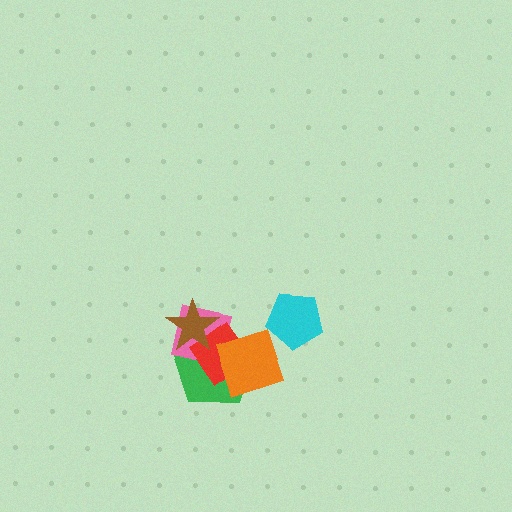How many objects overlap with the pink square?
4 objects overlap with the pink square.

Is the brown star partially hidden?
No, no other shape covers it.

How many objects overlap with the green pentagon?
4 objects overlap with the green pentagon.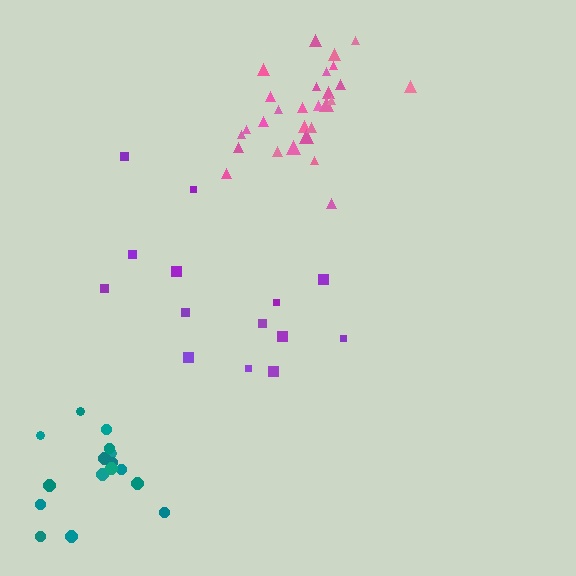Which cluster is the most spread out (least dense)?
Purple.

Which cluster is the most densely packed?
Pink.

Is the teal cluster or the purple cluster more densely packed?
Teal.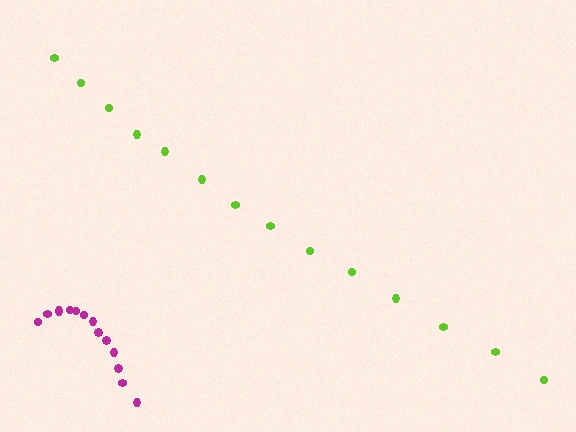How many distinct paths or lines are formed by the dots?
There are 2 distinct paths.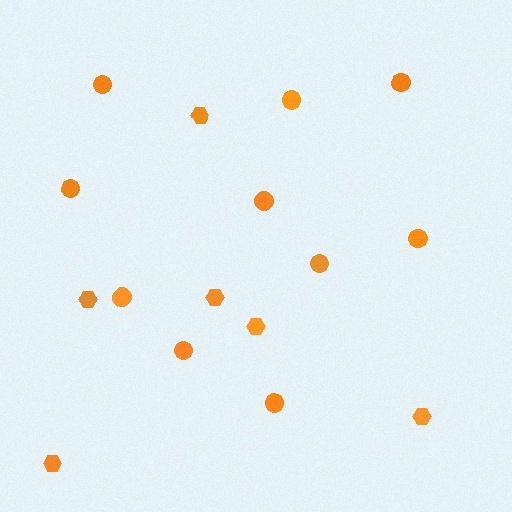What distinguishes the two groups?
There are 2 groups: one group of hexagons (6) and one group of circles (10).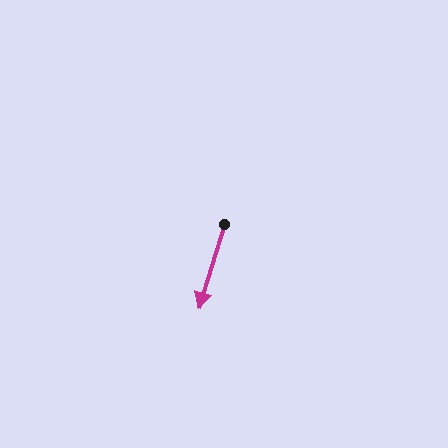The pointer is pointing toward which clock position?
Roughly 7 o'clock.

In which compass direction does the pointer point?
South.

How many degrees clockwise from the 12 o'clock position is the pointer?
Approximately 197 degrees.